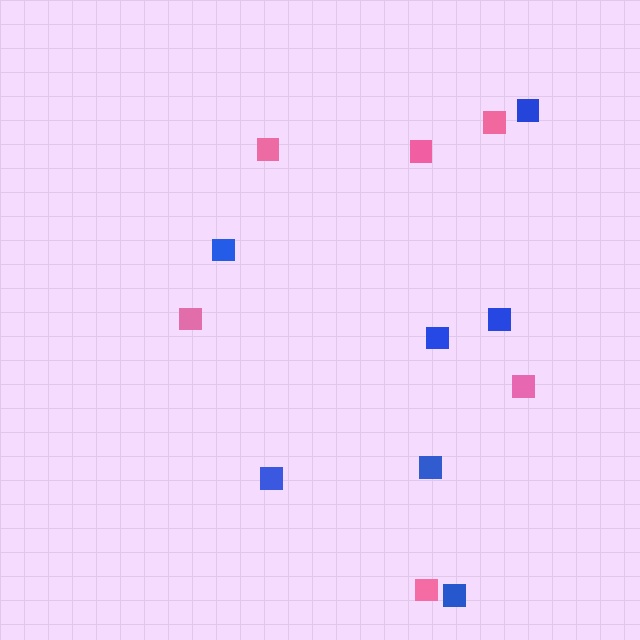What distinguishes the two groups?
There are 2 groups: one group of blue squares (7) and one group of pink squares (6).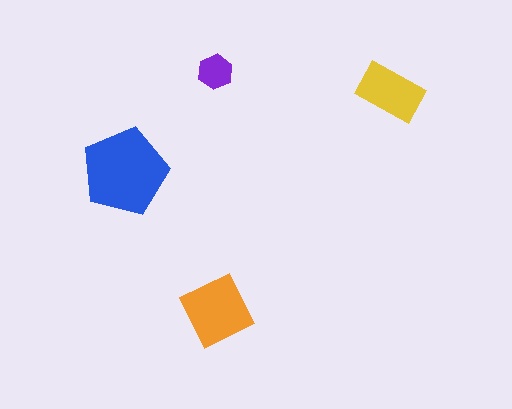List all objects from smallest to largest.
The purple hexagon, the yellow rectangle, the orange diamond, the blue pentagon.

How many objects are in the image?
There are 4 objects in the image.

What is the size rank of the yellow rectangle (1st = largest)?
3rd.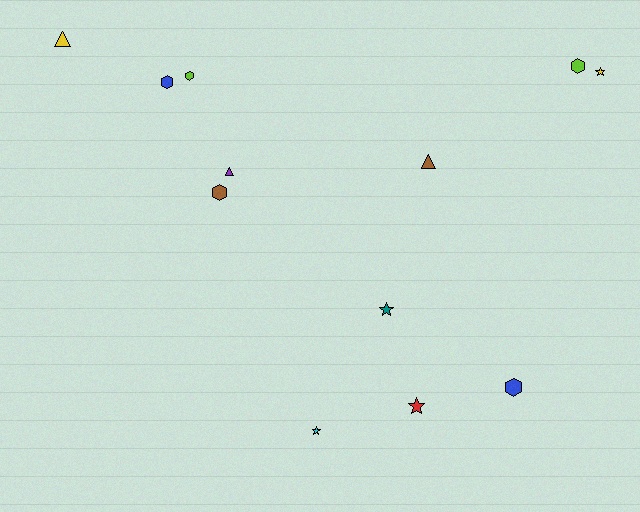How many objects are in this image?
There are 12 objects.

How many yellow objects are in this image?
There are 2 yellow objects.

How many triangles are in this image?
There are 3 triangles.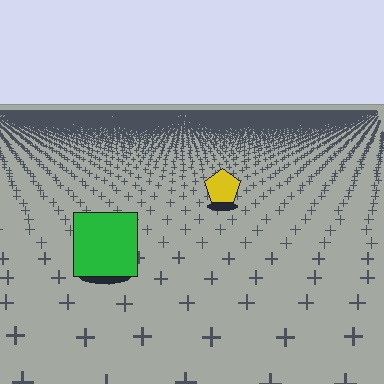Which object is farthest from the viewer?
The yellow pentagon is farthest from the viewer. It appears smaller and the ground texture around it is denser.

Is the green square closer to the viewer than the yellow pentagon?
Yes. The green square is closer — you can tell from the texture gradient: the ground texture is coarser near it.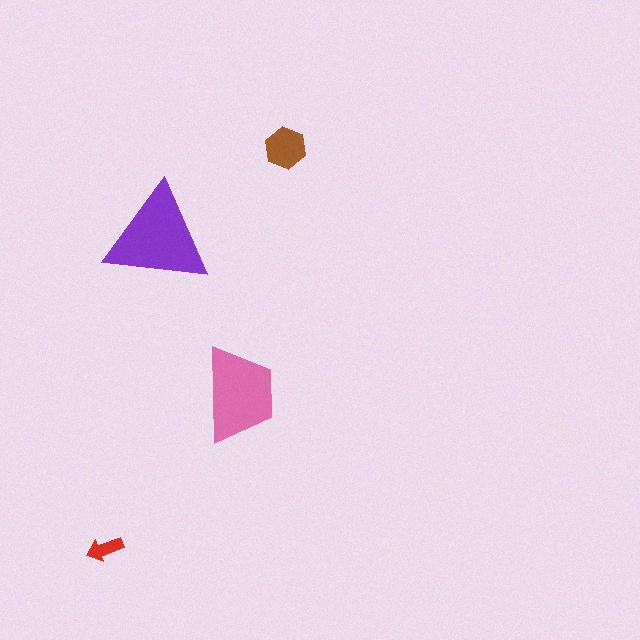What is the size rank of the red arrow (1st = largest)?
4th.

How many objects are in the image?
There are 4 objects in the image.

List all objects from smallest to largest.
The red arrow, the brown hexagon, the pink trapezoid, the purple triangle.